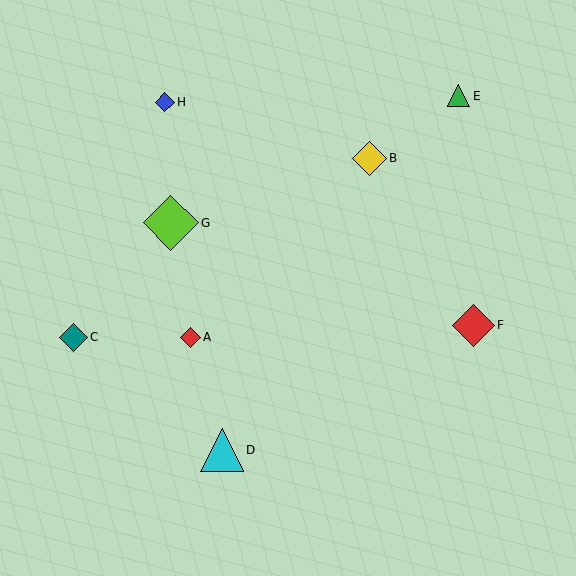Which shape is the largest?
The lime diamond (labeled G) is the largest.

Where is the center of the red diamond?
The center of the red diamond is at (474, 325).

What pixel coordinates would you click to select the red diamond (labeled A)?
Click at (190, 337) to select the red diamond A.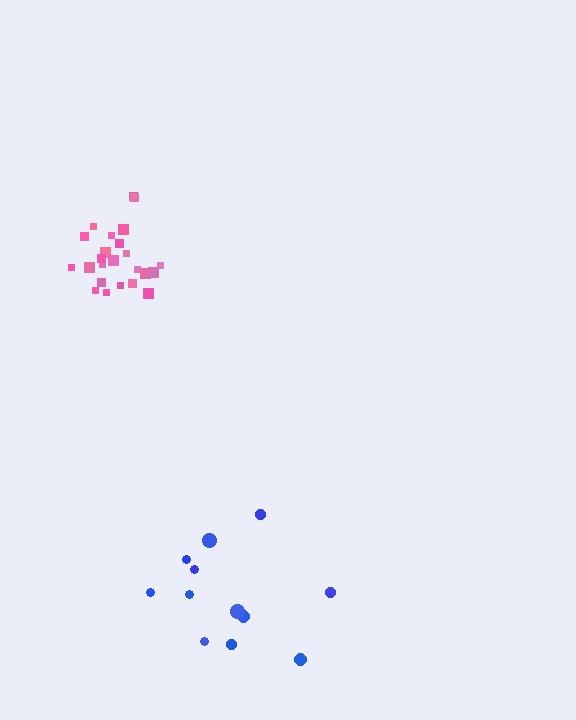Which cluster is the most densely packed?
Pink.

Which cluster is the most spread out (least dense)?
Blue.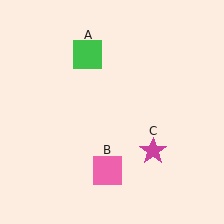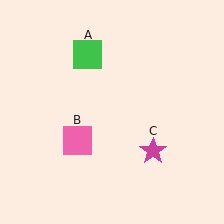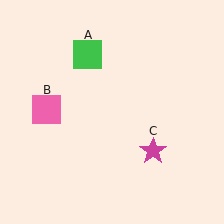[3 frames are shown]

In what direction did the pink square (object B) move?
The pink square (object B) moved up and to the left.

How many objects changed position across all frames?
1 object changed position: pink square (object B).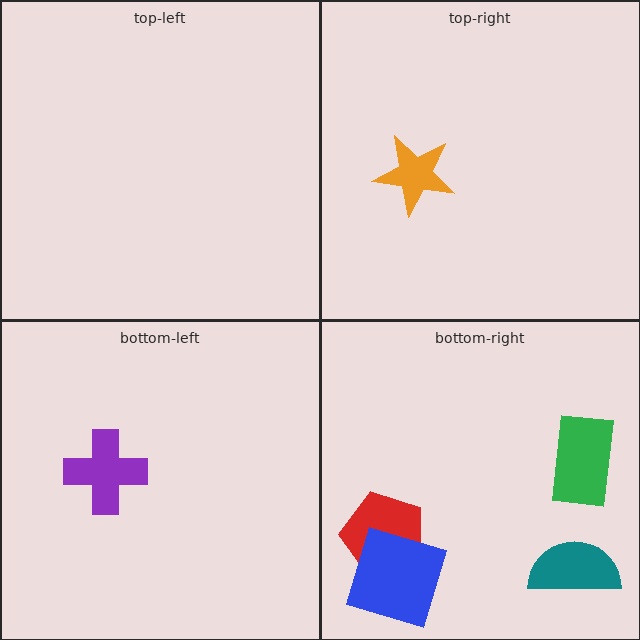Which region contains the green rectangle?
The bottom-right region.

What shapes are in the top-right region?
The orange star.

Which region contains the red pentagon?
The bottom-right region.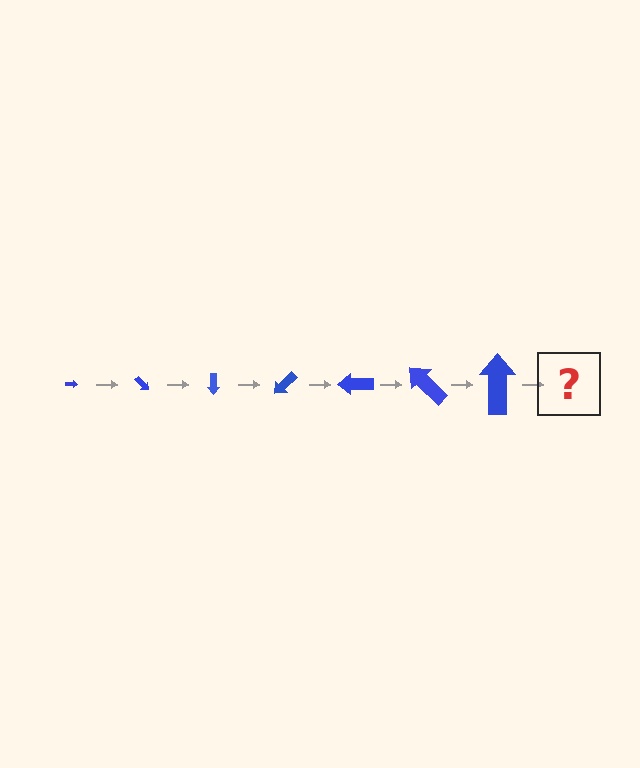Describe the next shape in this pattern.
It should be an arrow, larger than the previous one and rotated 315 degrees from the start.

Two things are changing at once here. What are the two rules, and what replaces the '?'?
The two rules are that the arrow grows larger each step and it rotates 45 degrees each step. The '?' should be an arrow, larger than the previous one and rotated 315 degrees from the start.